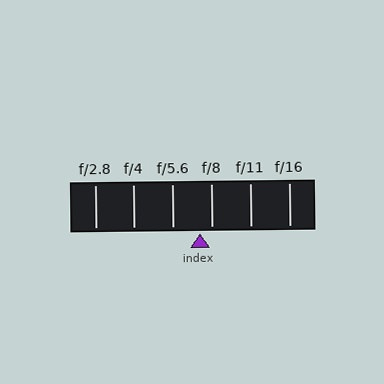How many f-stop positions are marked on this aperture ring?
There are 6 f-stop positions marked.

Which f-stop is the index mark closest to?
The index mark is closest to f/8.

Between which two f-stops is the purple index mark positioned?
The index mark is between f/5.6 and f/8.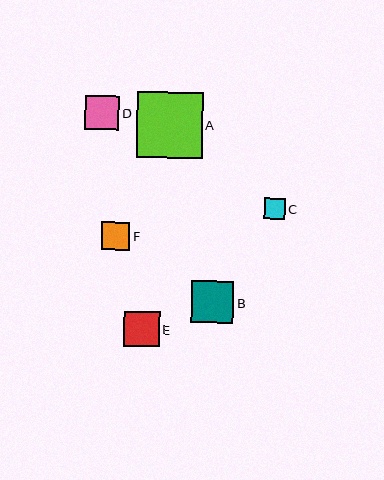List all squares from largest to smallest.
From largest to smallest: A, B, E, D, F, C.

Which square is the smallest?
Square C is the smallest with a size of approximately 21 pixels.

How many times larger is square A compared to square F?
Square A is approximately 2.3 times the size of square F.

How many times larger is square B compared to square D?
Square B is approximately 1.2 times the size of square D.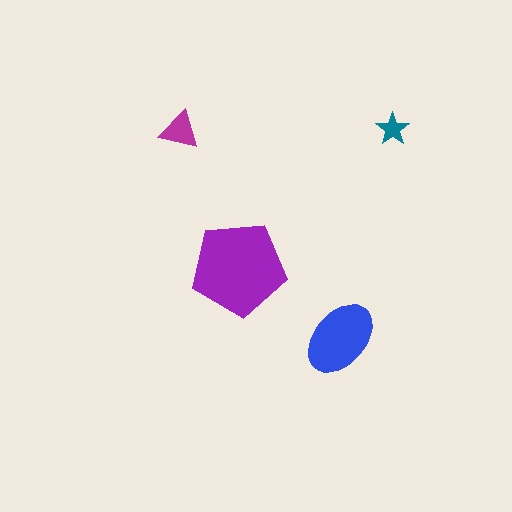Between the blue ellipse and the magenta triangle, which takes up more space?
The blue ellipse.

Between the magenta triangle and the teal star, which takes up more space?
The magenta triangle.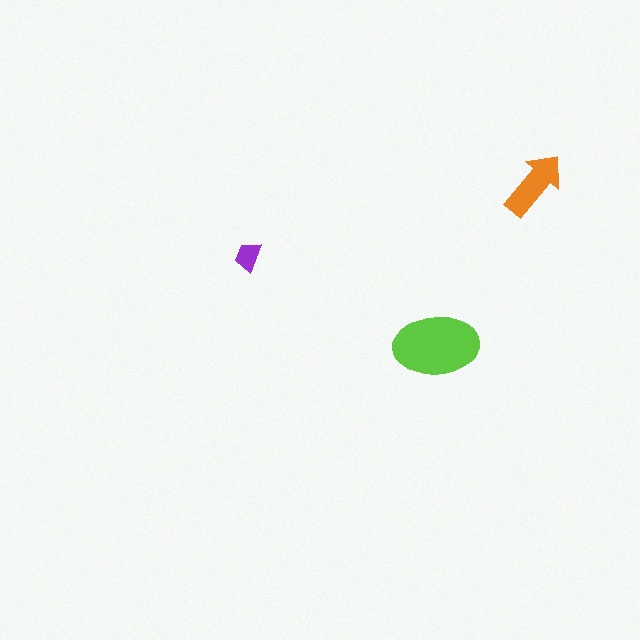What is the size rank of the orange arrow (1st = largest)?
2nd.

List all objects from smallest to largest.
The purple trapezoid, the orange arrow, the lime ellipse.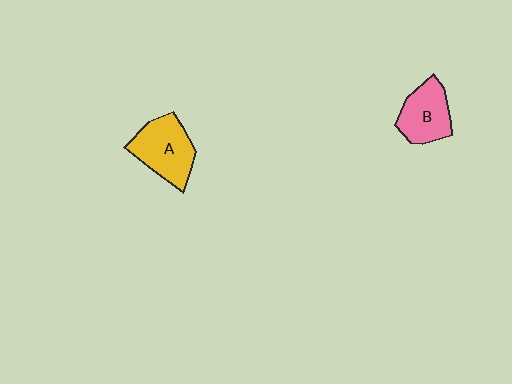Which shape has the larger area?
Shape A (yellow).